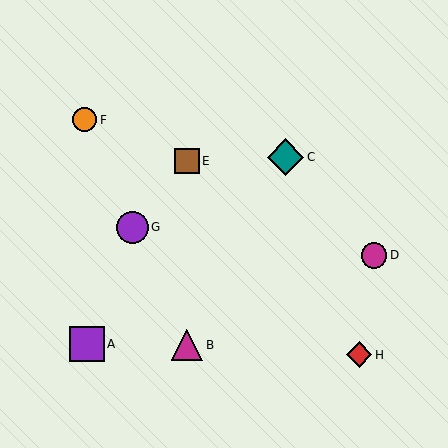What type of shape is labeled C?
Shape C is a teal diamond.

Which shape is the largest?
The teal diamond (labeled C) is the largest.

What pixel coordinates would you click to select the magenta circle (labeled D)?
Click at (374, 255) to select the magenta circle D.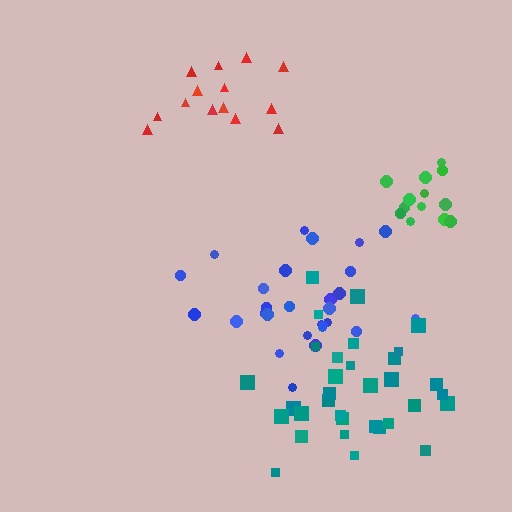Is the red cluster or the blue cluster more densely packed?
Red.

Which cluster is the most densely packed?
Green.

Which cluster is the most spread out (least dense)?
Blue.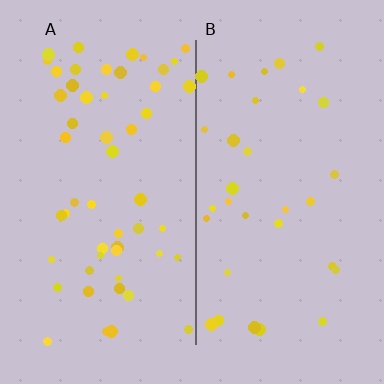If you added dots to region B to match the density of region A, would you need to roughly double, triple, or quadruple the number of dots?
Approximately double.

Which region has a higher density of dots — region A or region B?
A (the left).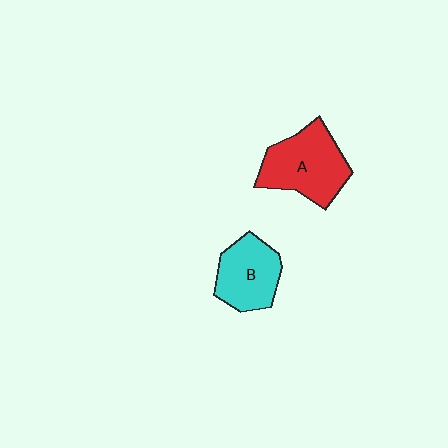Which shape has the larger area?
Shape A (red).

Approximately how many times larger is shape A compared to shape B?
Approximately 1.3 times.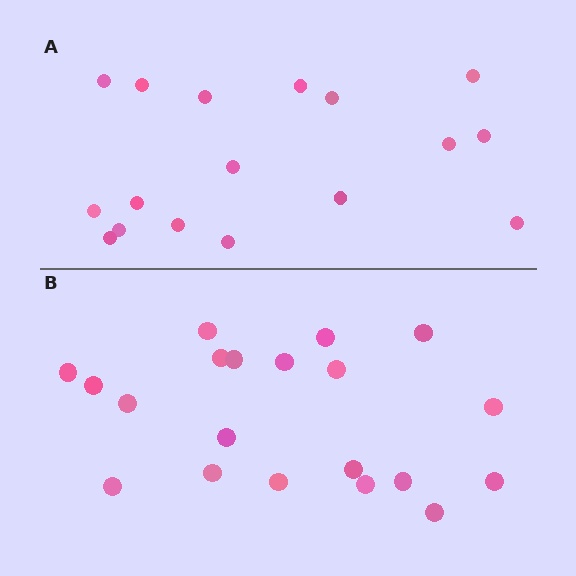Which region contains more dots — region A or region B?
Region B (the bottom region) has more dots.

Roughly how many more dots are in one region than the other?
Region B has just a few more — roughly 2 or 3 more dots than region A.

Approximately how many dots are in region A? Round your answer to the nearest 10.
About 20 dots. (The exact count is 17, which rounds to 20.)